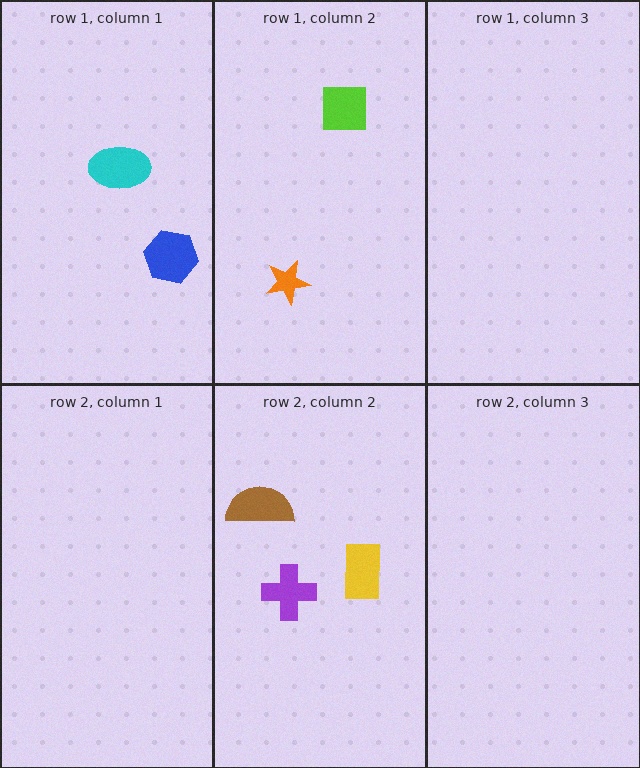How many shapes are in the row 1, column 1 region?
2.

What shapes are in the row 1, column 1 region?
The cyan ellipse, the blue hexagon.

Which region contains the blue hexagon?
The row 1, column 1 region.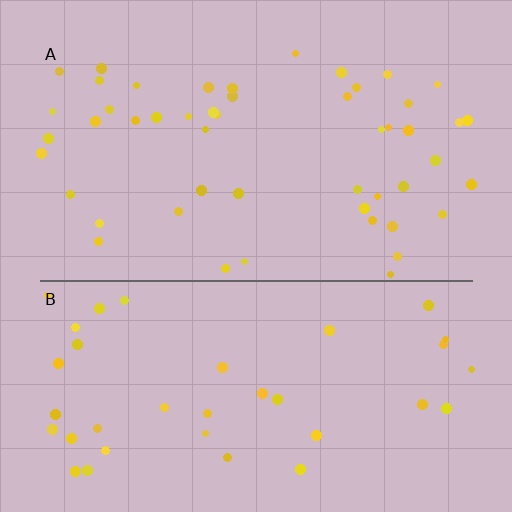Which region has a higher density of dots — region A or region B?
A (the top).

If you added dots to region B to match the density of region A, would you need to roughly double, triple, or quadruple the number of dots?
Approximately double.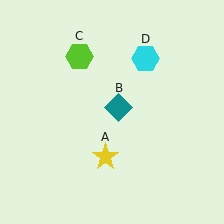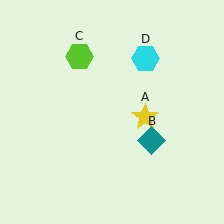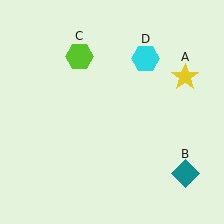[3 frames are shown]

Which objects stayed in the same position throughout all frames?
Lime hexagon (object C) and cyan hexagon (object D) remained stationary.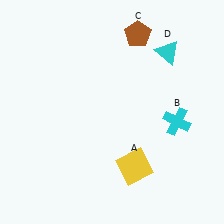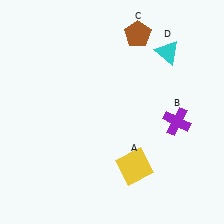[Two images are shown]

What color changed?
The cross (B) changed from cyan in Image 1 to purple in Image 2.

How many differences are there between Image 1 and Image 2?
There is 1 difference between the two images.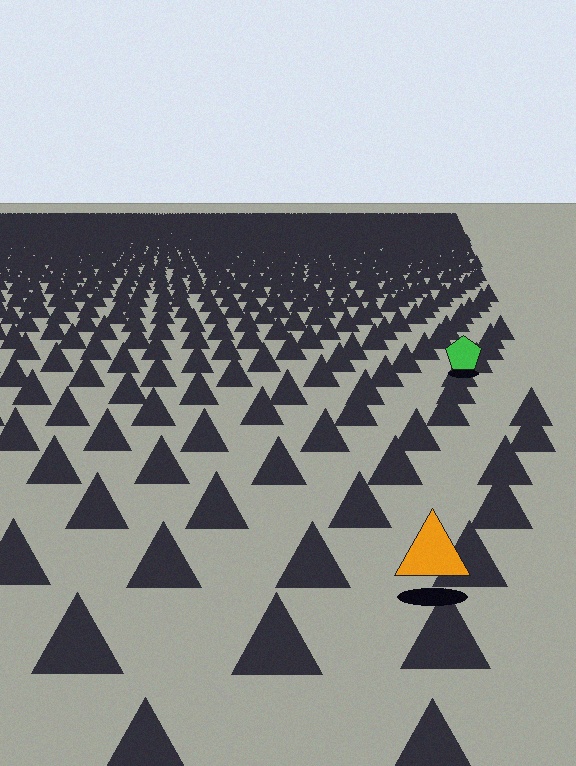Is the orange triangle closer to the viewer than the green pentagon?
Yes. The orange triangle is closer — you can tell from the texture gradient: the ground texture is coarser near it.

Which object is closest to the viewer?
The orange triangle is closest. The texture marks near it are larger and more spread out.